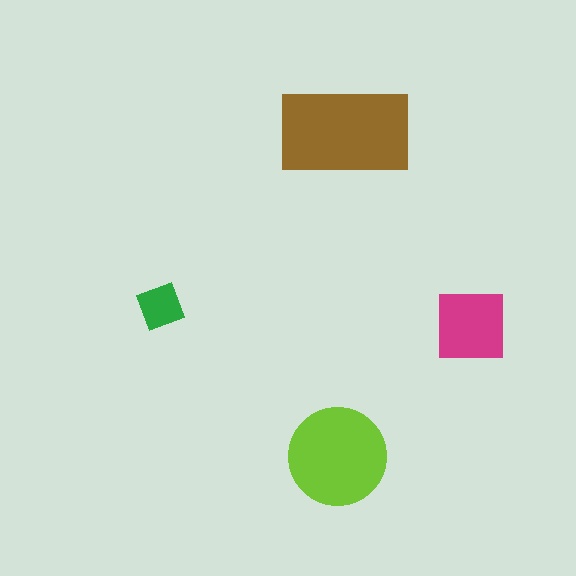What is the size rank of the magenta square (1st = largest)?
3rd.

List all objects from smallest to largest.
The green diamond, the magenta square, the lime circle, the brown rectangle.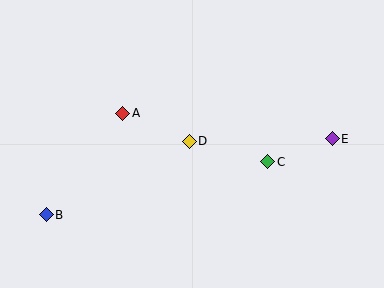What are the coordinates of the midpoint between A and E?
The midpoint between A and E is at (228, 126).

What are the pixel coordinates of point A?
Point A is at (123, 113).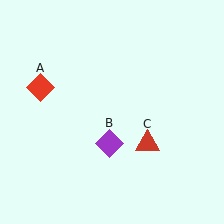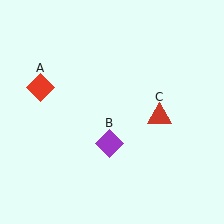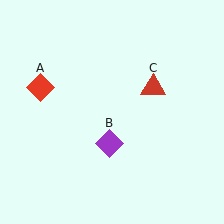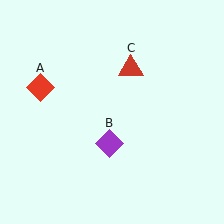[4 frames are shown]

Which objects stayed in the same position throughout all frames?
Red diamond (object A) and purple diamond (object B) remained stationary.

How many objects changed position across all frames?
1 object changed position: red triangle (object C).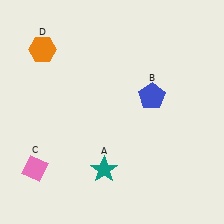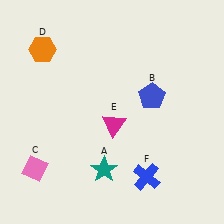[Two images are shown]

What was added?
A magenta triangle (E), a blue cross (F) were added in Image 2.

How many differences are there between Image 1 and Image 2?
There are 2 differences between the two images.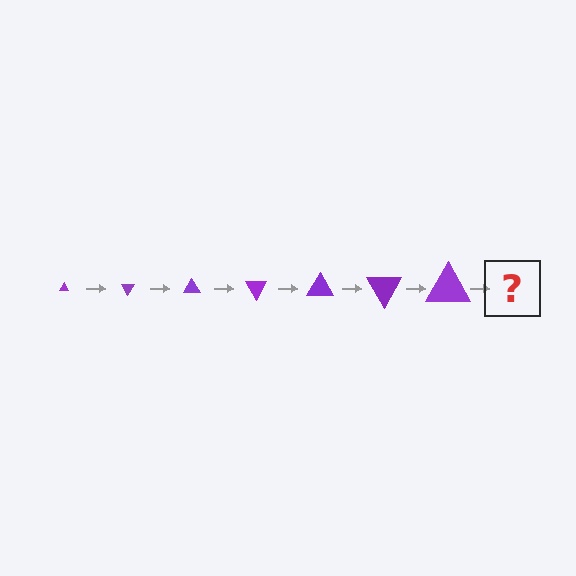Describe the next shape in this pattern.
It should be a triangle, larger than the previous one and rotated 420 degrees from the start.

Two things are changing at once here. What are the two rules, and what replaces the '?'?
The two rules are that the triangle grows larger each step and it rotates 60 degrees each step. The '?' should be a triangle, larger than the previous one and rotated 420 degrees from the start.